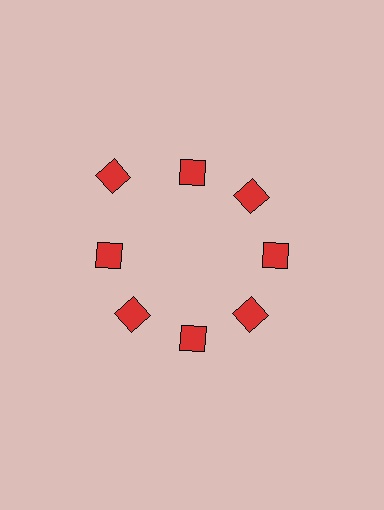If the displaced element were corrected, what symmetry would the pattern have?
It would have 8-fold rotational symmetry — the pattern would map onto itself every 45 degrees.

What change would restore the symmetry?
The symmetry would be restored by moving it inward, back onto the ring so that all 8 diamonds sit at equal angles and equal distance from the center.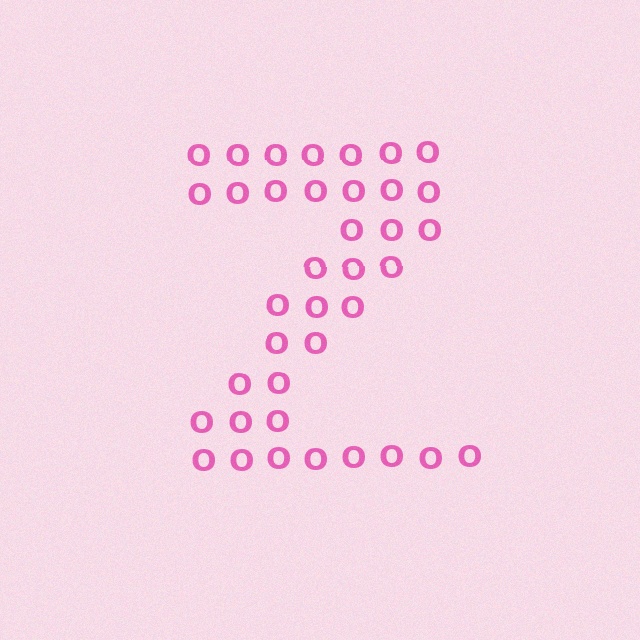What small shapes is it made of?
It is made of small letter O's.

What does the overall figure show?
The overall figure shows the letter Z.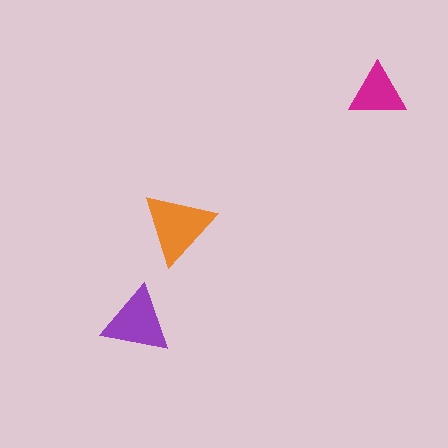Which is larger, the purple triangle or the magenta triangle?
The purple one.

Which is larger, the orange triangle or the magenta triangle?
The orange one.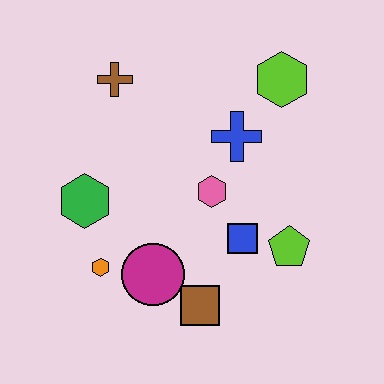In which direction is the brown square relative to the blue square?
The brown square is below the blue square.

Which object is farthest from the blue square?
The brown cross is farthest from the blue square.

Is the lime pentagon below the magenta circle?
No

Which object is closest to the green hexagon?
The orange hexagon is closest to the green hexagon.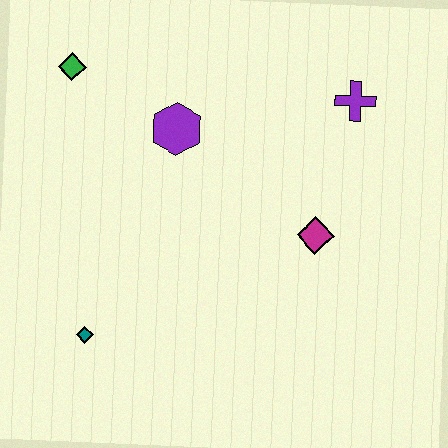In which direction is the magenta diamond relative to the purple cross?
The magenta diamond is below the purple cross.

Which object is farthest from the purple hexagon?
The teal diamond is farthest from the purple hexagon.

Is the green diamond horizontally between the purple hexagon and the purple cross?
No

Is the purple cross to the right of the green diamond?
Yes